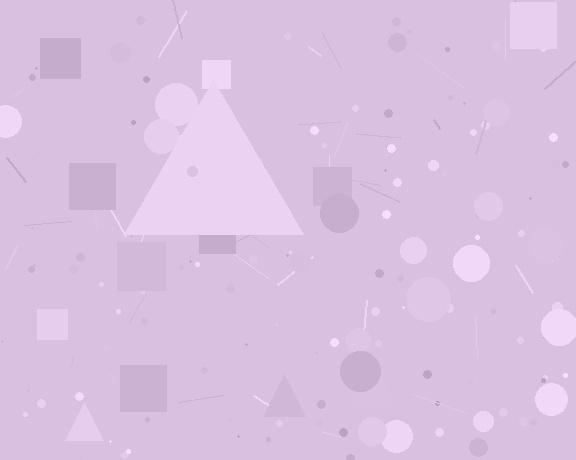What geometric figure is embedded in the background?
A triangle is embedded in the background.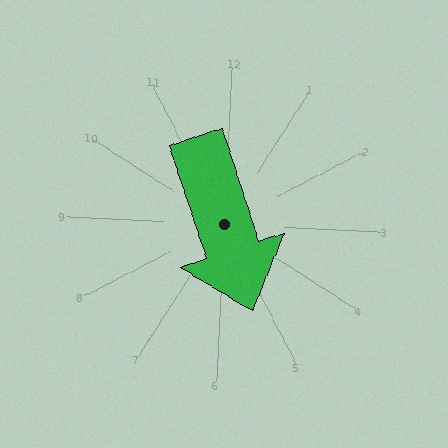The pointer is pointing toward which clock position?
Roughly 5 o'clock.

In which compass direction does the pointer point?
South.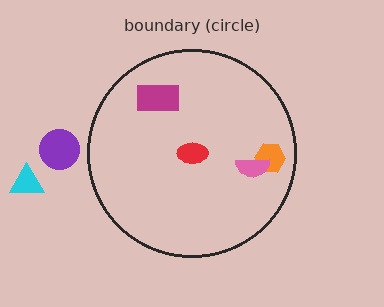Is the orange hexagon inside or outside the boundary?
Inside.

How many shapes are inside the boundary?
4 inside, 2 outside.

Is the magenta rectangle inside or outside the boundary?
Inside.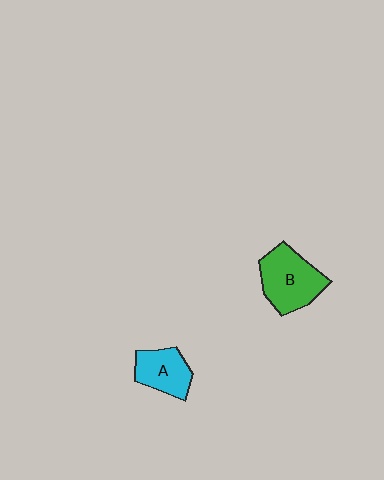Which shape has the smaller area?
Shape A (cyan).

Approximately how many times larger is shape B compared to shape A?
Approximately 1.4 times.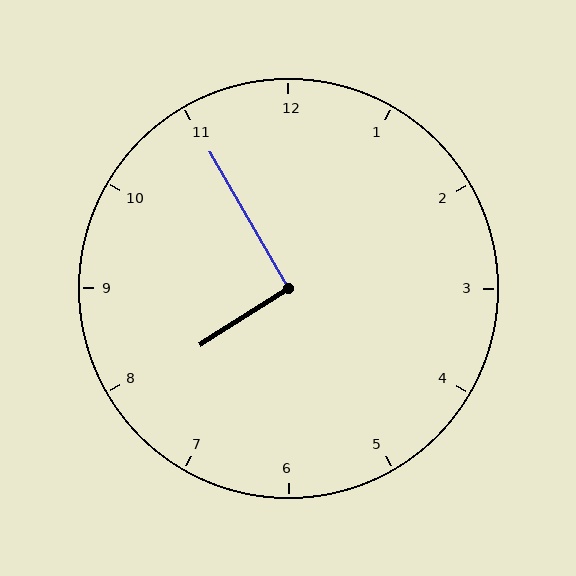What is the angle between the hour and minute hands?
Approximately 92 degrees.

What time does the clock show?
7:55.